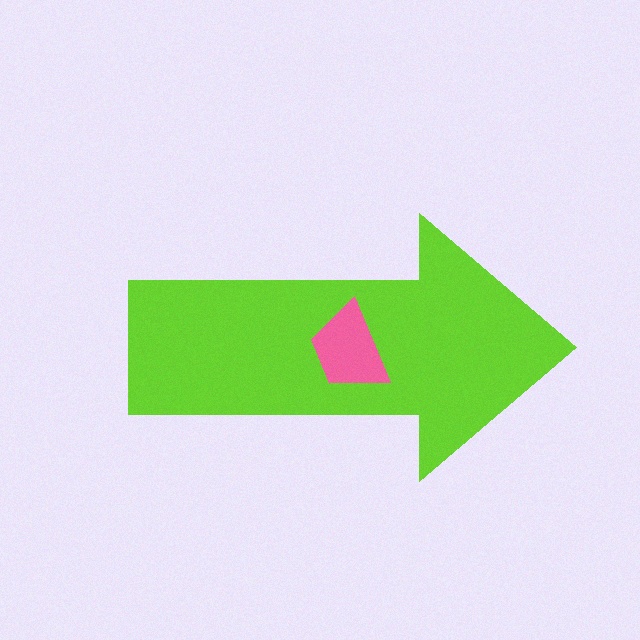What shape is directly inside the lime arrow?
The pink trapezoid.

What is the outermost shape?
The lime arrow.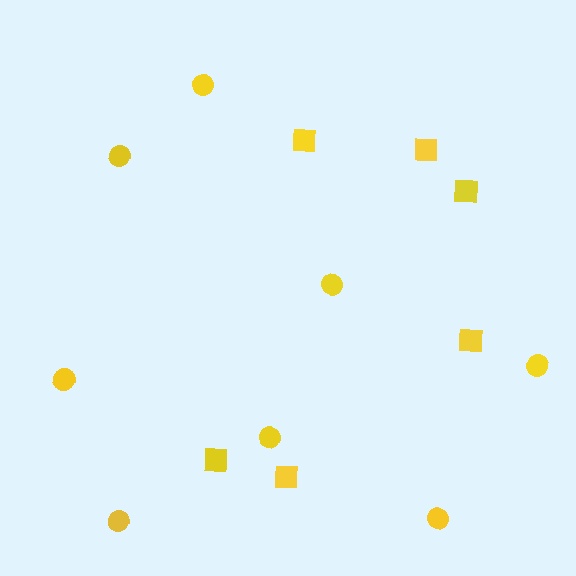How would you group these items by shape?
There are 2 groups: one group of squares (6) and one group of circles (8).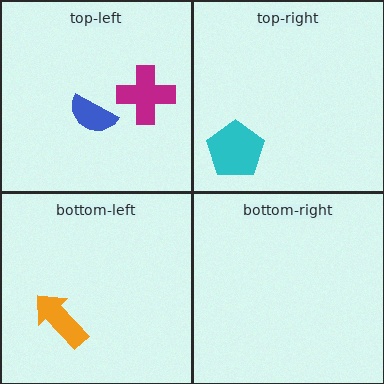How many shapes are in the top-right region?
1.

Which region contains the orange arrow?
The bottom-left region.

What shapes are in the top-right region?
The cyan pentagon.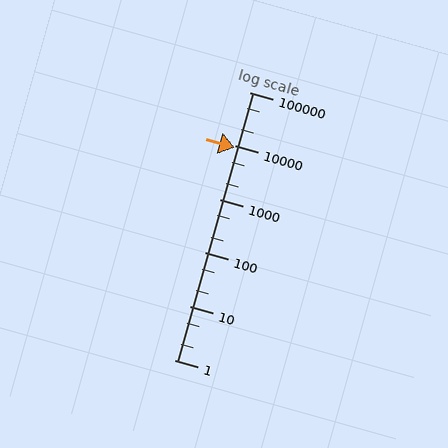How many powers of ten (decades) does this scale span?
The scale spans 5 decades, from 1 to 100000.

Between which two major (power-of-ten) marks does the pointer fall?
The pointer is between 1000 and 10000.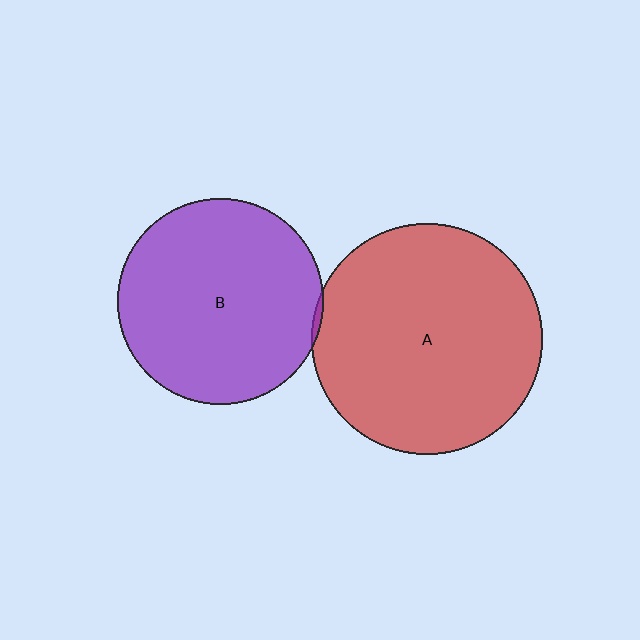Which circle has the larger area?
Circle A (red).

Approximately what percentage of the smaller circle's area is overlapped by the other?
Approximately 5%.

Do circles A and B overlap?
Yes.